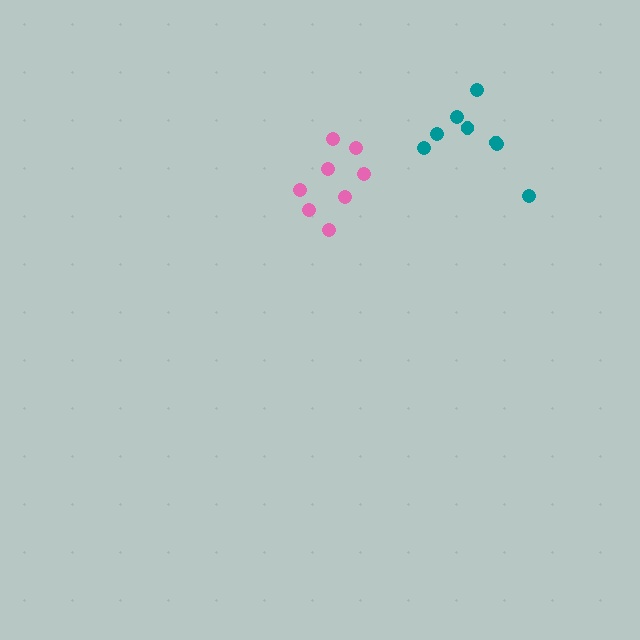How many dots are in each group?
Group 1: 8 dots, Group 2: 8 dots (16 total).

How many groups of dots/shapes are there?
There are 2 groups.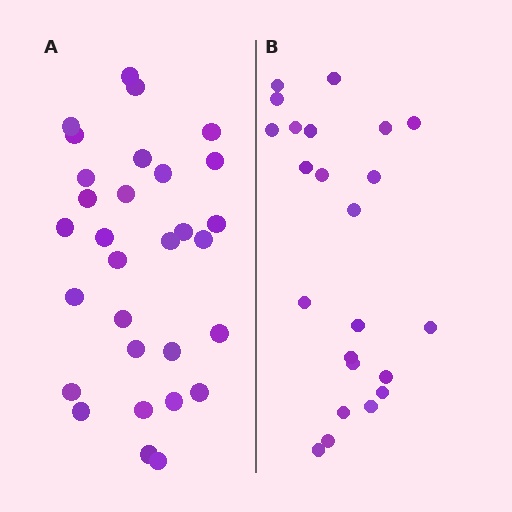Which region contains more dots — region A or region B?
Region A (the left region) has more dots.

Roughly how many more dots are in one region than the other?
Region A has roughly 8 or so more dots than region B.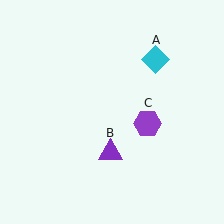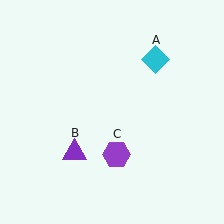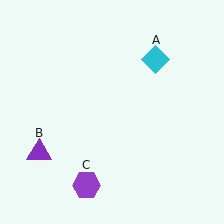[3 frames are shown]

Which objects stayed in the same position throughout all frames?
Cyan diamond (object A) remained stationary.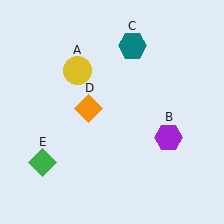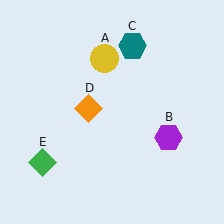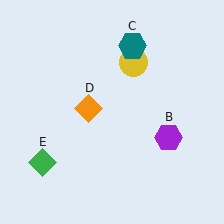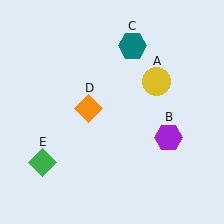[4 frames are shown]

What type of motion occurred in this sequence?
The yellow circle (object A) rotated clockwise around the center of the scene.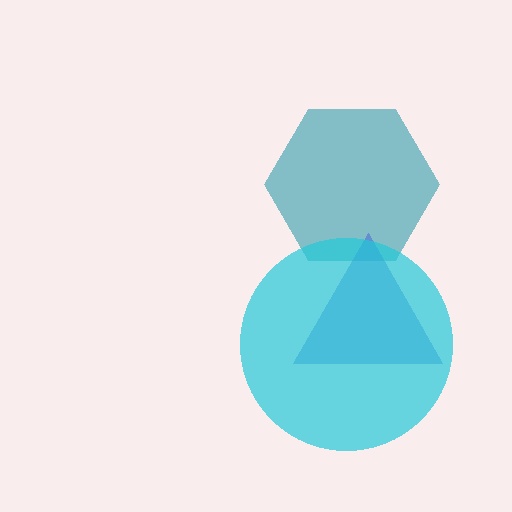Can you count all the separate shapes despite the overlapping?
Yes, there are 3 separate shapes.